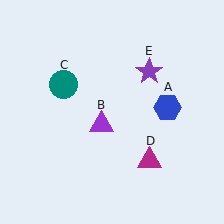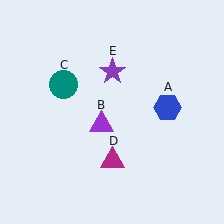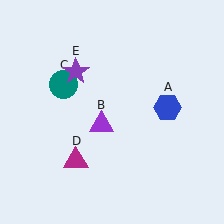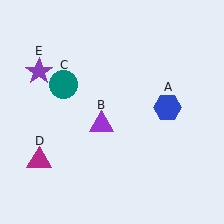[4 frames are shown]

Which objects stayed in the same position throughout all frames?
Blue hexagon (object A) and purple triangle (object B) and teal circle (object C) remained stationary.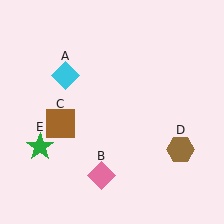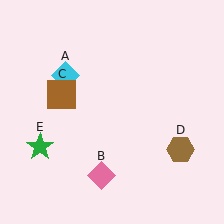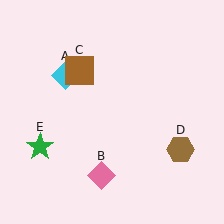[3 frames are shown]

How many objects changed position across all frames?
1 object changed position: brown square (object C).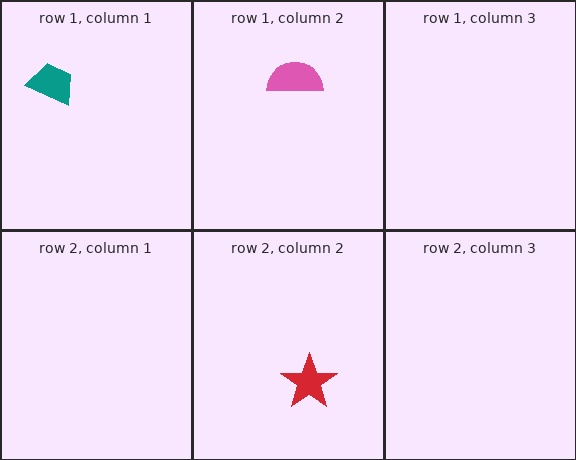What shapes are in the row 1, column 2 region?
The pink semicircle.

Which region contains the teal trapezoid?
The row 1, column 1 region.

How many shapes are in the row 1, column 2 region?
1.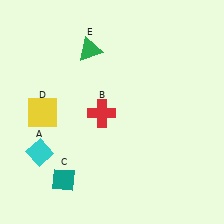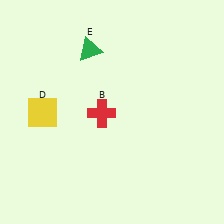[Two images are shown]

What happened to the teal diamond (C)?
The teal diamond (C) was removed in Image 2. It was in the bottom-left area of Image 1.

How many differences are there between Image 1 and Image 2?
There are 2 differences between the two images.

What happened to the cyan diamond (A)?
The cyan diamond (A) was removed in Image 2. It was in the bottom-left area of Image 1.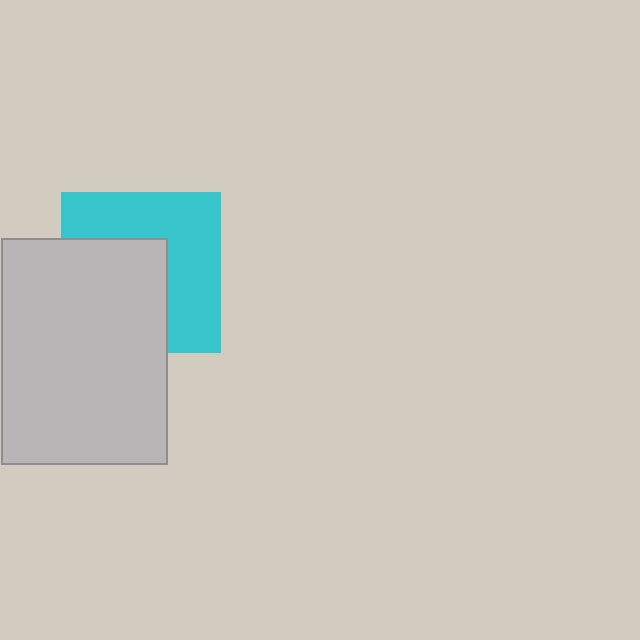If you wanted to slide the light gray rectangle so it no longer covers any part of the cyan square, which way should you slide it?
Slide it toward the lower-left — that is the most direct way to separate the two shapes.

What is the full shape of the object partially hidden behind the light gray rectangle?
The partially hidden object is a cyan square.